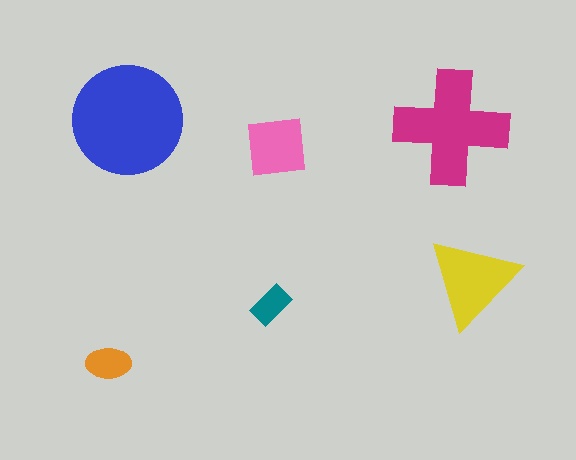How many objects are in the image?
There are 6 objects in the image.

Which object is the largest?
The blue circle.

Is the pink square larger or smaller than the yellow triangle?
Smaller.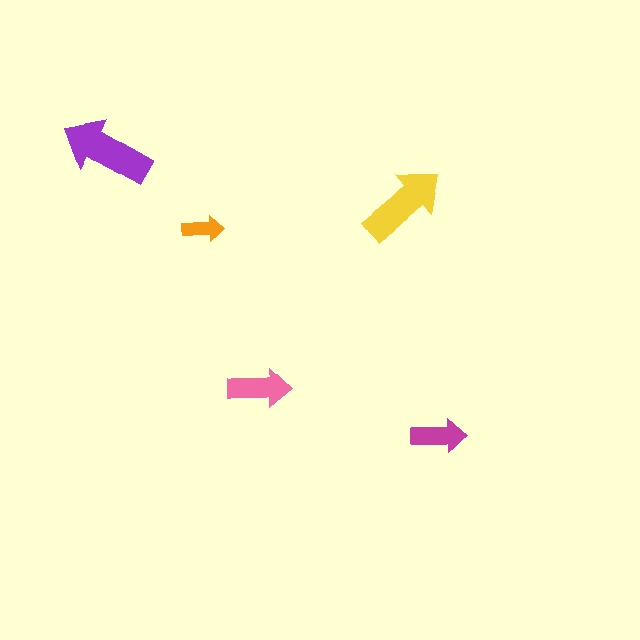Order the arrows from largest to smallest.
the purple one, the yellow one, the pink one, the magenta one, the orange one.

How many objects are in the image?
There are 5 objects in the image.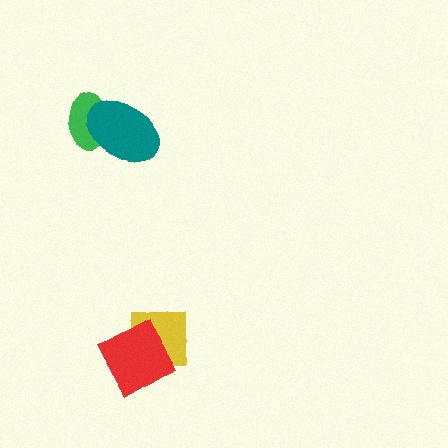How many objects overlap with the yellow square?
1 object overlaps with the yellow square.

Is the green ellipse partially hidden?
Yes, it is partially covered by another shape.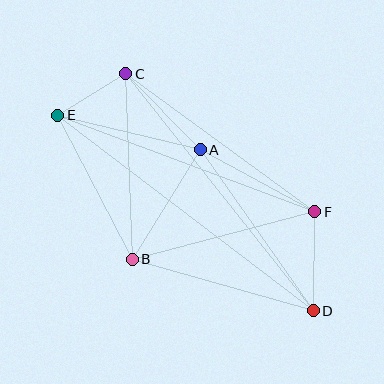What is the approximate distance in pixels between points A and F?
The distance between A and F is approximately 130 pixels.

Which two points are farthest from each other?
Points D and E are farthest from each other.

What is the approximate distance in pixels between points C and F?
The distance between C and F is approximately 234 pixels.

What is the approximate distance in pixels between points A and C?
The distance between A and C is approximately 107 pixels.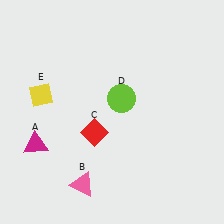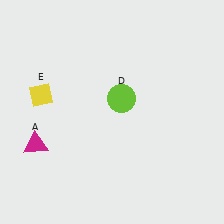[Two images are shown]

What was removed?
The red diamond (C), the pink triangle (B) were removed in Image 2.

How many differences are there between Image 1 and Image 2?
There are 2 differences between the two images.